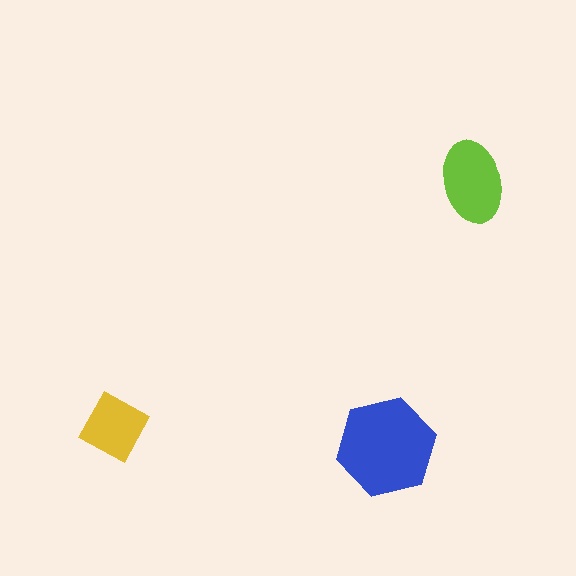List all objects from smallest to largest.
The yellow square, the lime ellipse, the blue hexagon.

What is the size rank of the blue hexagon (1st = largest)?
1st.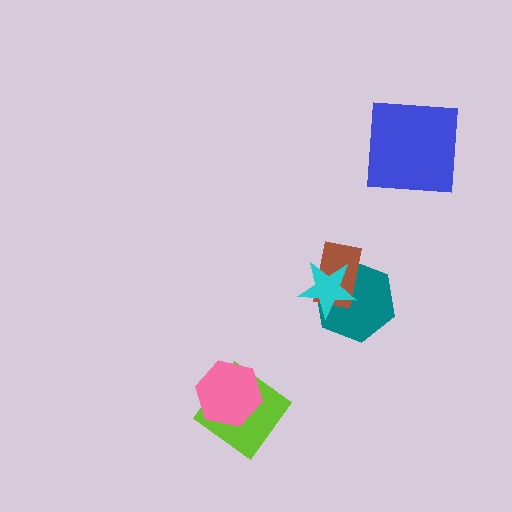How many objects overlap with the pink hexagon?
1 object overlaps with the pink hexagon.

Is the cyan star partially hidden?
No, no other shape covers it.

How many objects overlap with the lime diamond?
1 object overlaps with the lime diamond.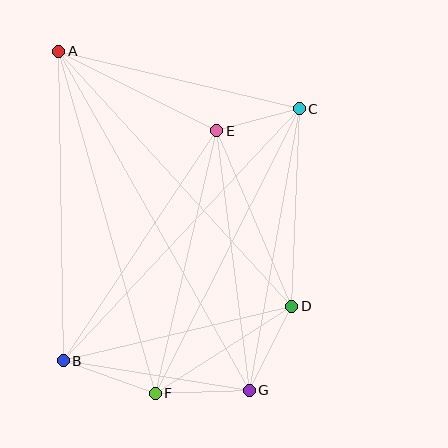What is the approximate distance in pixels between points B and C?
The distance between B and C is approximately 346 pixels.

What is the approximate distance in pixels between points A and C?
The distance between A and C is approximately 247 pixels.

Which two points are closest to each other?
Points C and E are closest to each other.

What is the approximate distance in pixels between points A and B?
The distance between A and B is approximately 310 pixels.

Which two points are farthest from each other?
Points A and G are farthest from each other.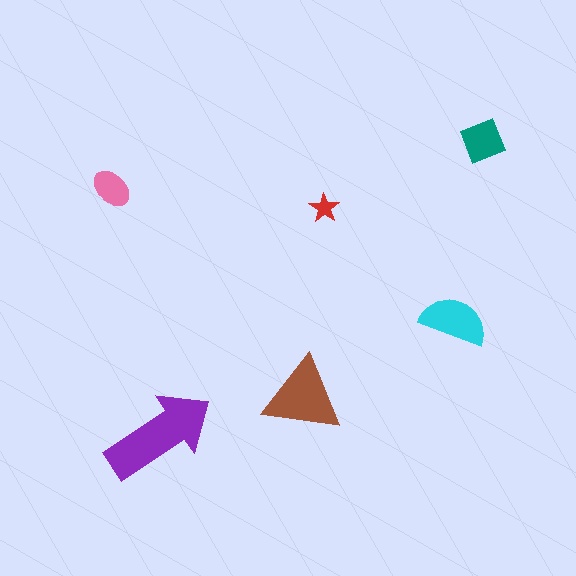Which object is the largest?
The purple arrow.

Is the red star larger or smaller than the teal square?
Smaller.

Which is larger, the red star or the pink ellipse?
The pink ellipse.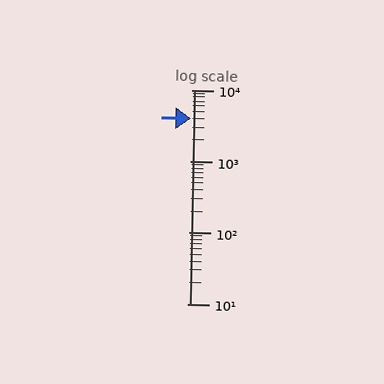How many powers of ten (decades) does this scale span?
The scale spans 3 decades, from 10 to 10000.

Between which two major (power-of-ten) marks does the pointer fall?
The pointer is between 1000 and 10000.